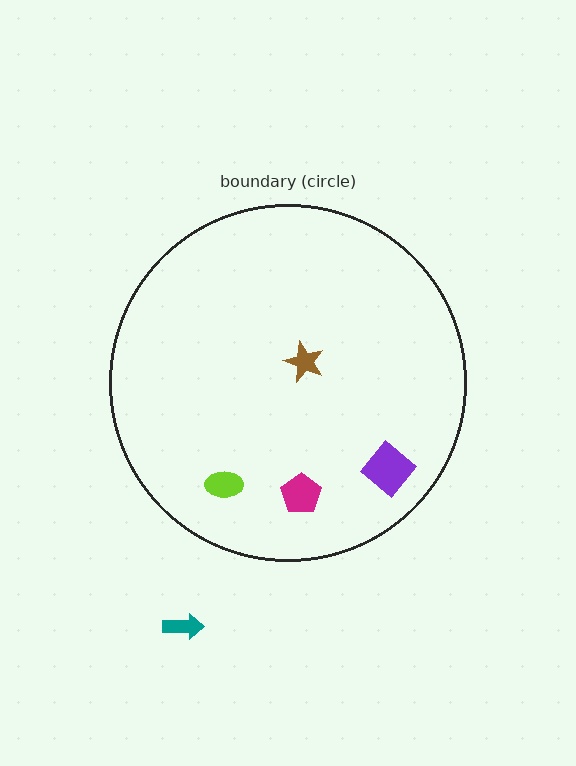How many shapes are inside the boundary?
4 inside, 1 outside.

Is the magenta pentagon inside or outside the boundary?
Inside.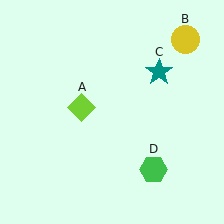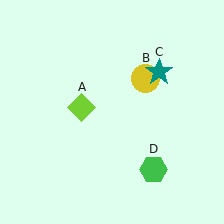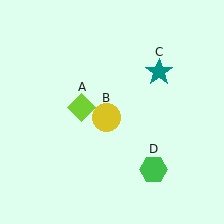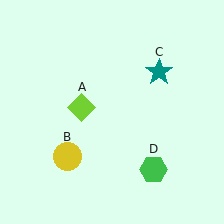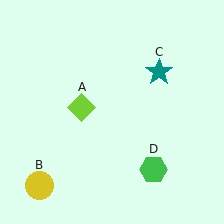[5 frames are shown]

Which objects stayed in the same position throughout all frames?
Lime diamond (object A) and teal star (object C) and green hexagon (object D) remained stationary.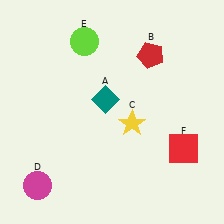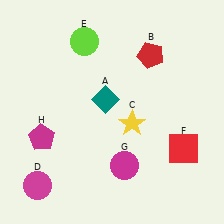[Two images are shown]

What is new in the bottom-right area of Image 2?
A magenta circle (G) was added in the bottom-right area of Image 2.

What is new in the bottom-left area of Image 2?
A magenta pentagon (H) was added in the bottom-left area of Image 2.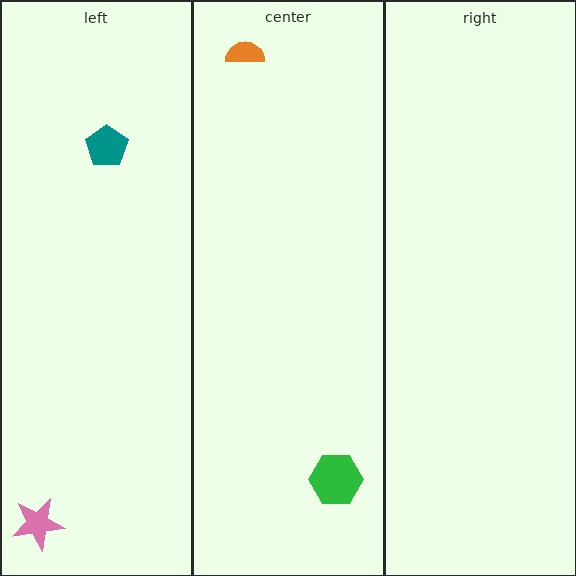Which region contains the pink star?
The left region.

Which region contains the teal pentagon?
The left region.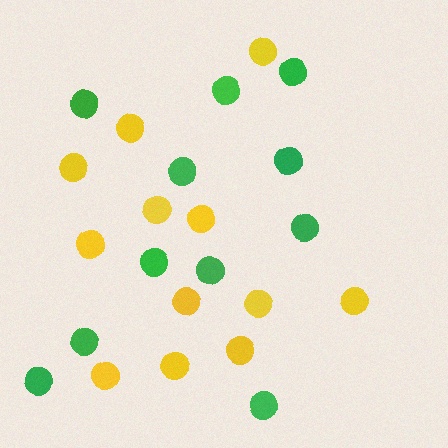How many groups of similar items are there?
There are 2 groups: one group of green circles (11) and one group of yellow circles (12).